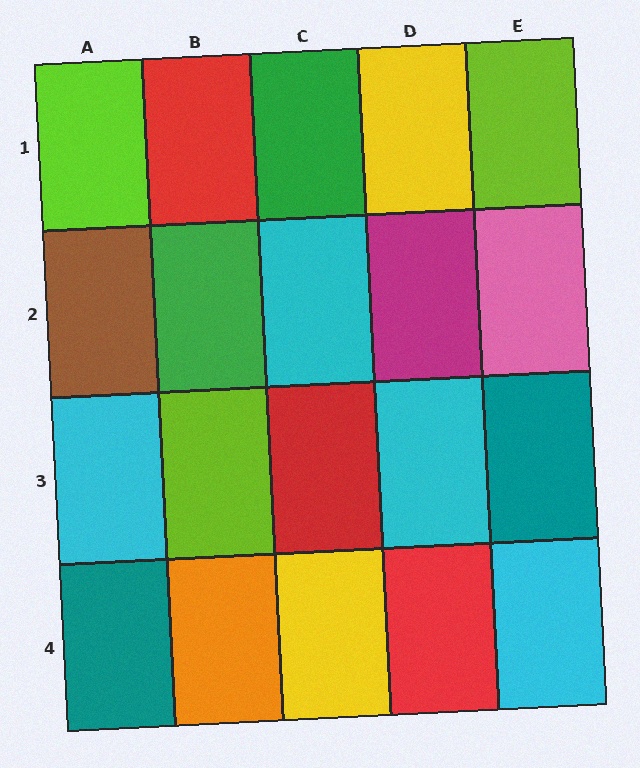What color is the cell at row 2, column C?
Cyan.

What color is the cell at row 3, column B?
Lime.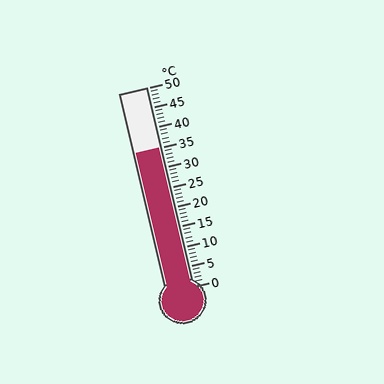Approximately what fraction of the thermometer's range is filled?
The thermometer is filled to approximately 70% of its range.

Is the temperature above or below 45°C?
The temperature is below 45°C.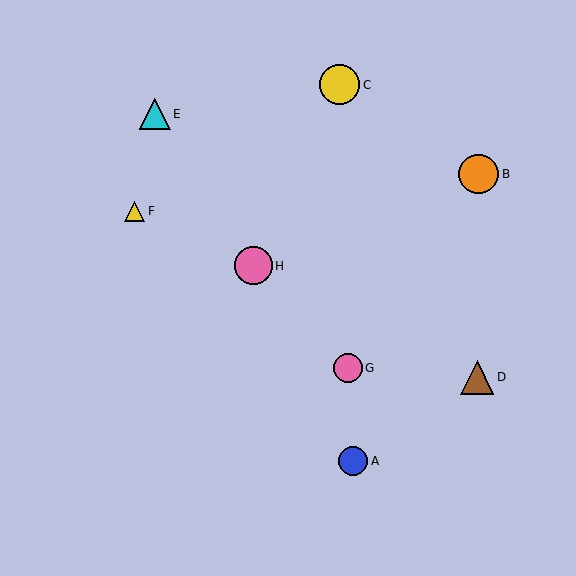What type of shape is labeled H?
Shape H is a pink circle.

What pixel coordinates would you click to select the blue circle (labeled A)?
Click at (353, 461) to select the blue circle A.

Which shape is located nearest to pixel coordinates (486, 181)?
The orange circle (labeled B) at (479, 174) is nearest to that location.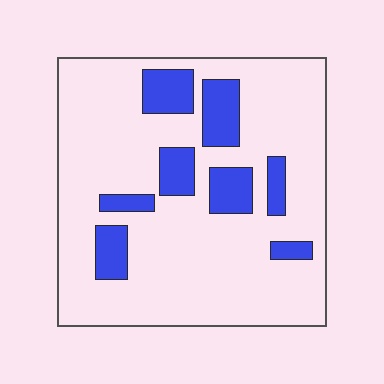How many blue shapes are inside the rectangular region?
8.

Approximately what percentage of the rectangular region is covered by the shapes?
Approximately 20%.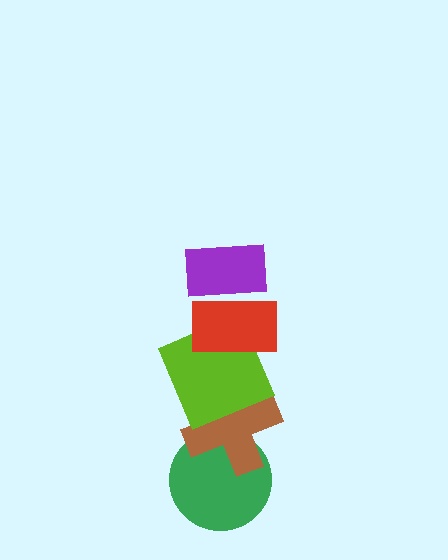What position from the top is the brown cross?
The brown cross is 4th from the top.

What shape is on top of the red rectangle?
The purple rectangle is on top of the red rectangle.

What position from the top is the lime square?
The lime square is 3rd from the top.